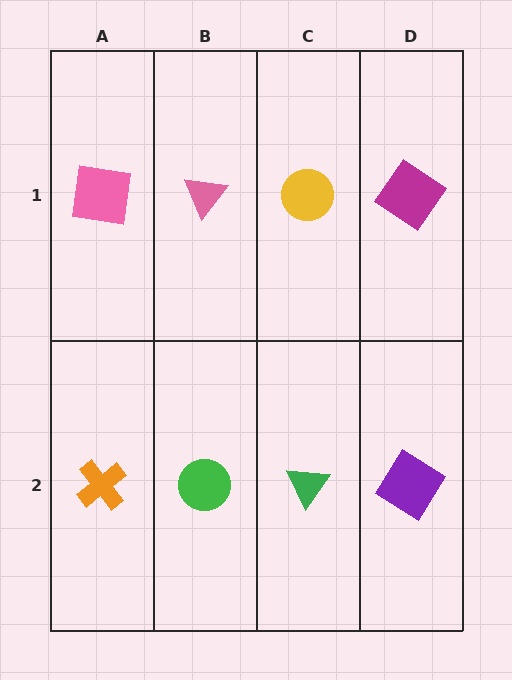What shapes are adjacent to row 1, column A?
An orange cross (row 2, column A), a pink triangle (row 1, column B).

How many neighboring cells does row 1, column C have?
3.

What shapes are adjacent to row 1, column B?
A green circle (row 2, column B), a pink square (row 1, column A), a yellow circle (row 1, column C).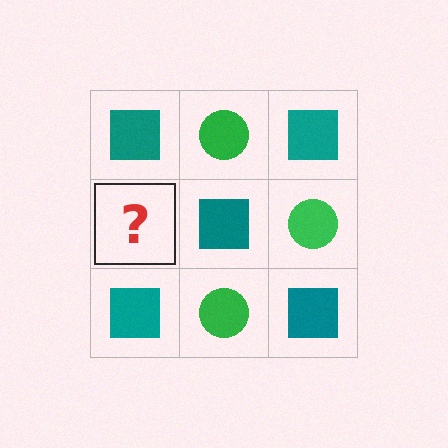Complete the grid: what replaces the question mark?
The question mark should be replaced with a green circle.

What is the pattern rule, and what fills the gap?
The rule is that it alternates teal square and green circle in a checkerboard pattern. The gap should be filled with a green circle.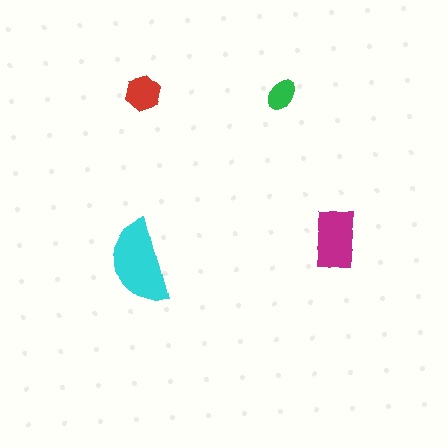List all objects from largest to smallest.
The cyan semicircle, the magenta rectangle, the red hexagon, the green ellipse.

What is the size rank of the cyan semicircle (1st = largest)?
1st.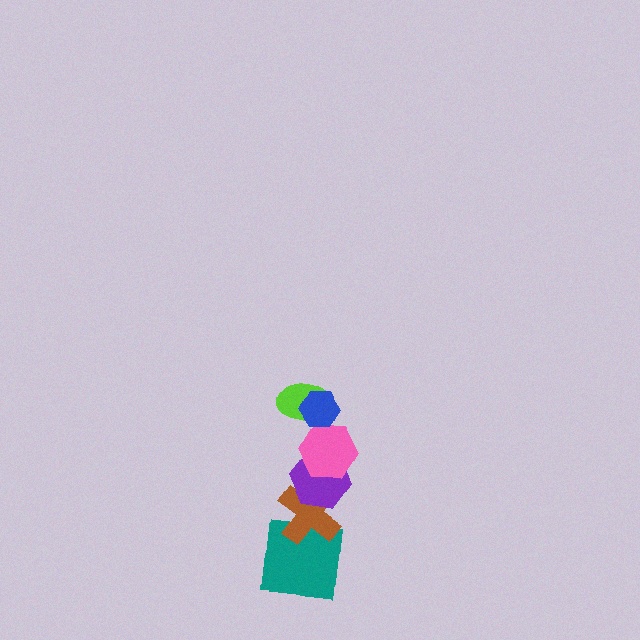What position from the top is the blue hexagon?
The blue hexagon is 1st from the top.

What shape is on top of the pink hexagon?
The lime ellipse is on top of the pink hexagon.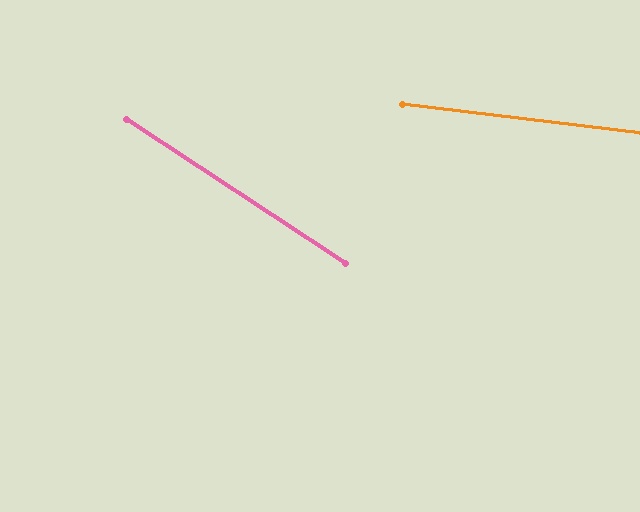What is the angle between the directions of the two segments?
Approximately 27 degrees.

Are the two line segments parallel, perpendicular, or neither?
Neither parallel nor perpendicular — they differ by about 27°.